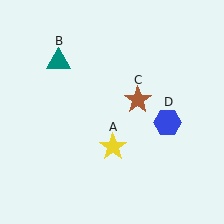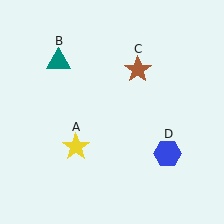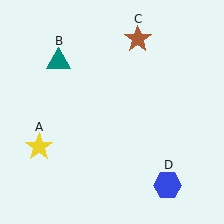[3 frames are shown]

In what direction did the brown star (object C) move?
The brown star (object C) moved up.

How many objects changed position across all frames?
3 objects changed position: yellow star (object A), brown star (object C), blue hexagon (object D).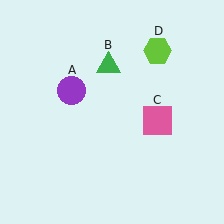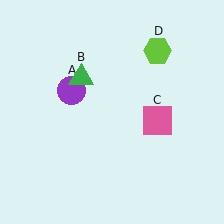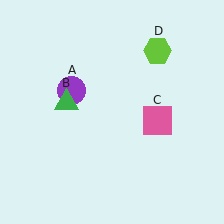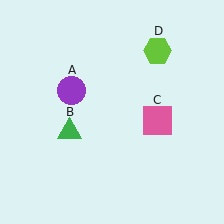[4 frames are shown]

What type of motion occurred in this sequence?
The green triangle (object B) rotated counterclockwise around the center of the scene.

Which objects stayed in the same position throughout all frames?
Purple circle (object A) and pink square (object C) and lime hexagon (object D) remained stationary.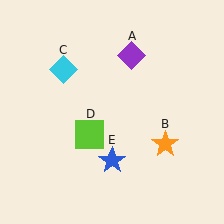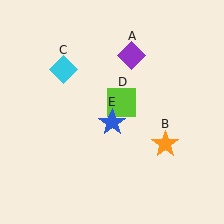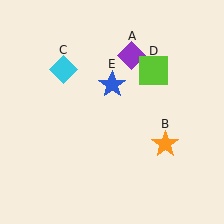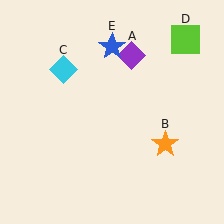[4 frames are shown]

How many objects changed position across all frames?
2 objects changed position: lime square (object D), blue star (object E).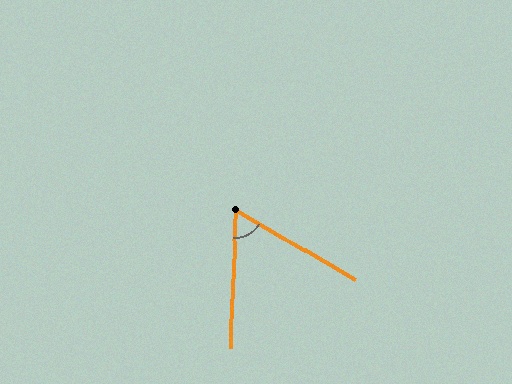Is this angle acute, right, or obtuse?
It is acute.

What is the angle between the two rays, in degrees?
Approximately 62 degrees.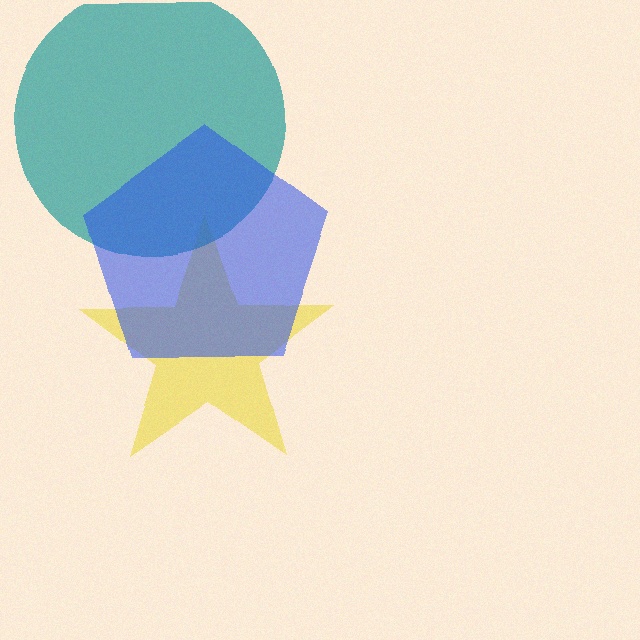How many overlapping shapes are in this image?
There are 3 overlapping shapes in the image.